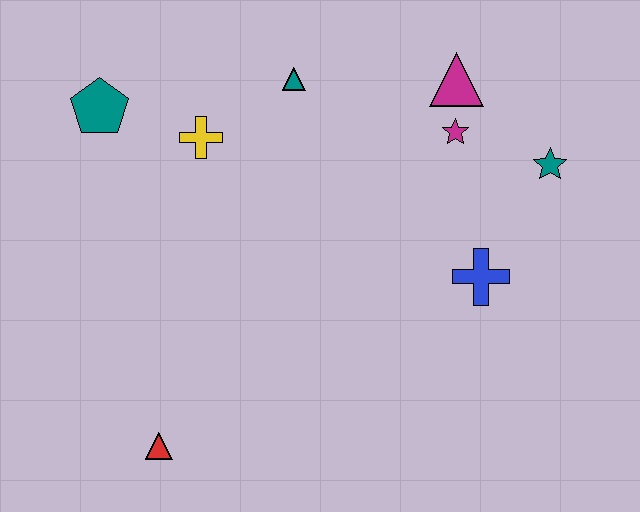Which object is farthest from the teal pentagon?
The teal star is farthest from the teal pentagon.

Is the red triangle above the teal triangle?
No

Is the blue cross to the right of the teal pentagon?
Yes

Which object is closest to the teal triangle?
The yellow cross is closest to the teal triangle.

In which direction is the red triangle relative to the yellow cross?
The red triangle is below the yellow cross.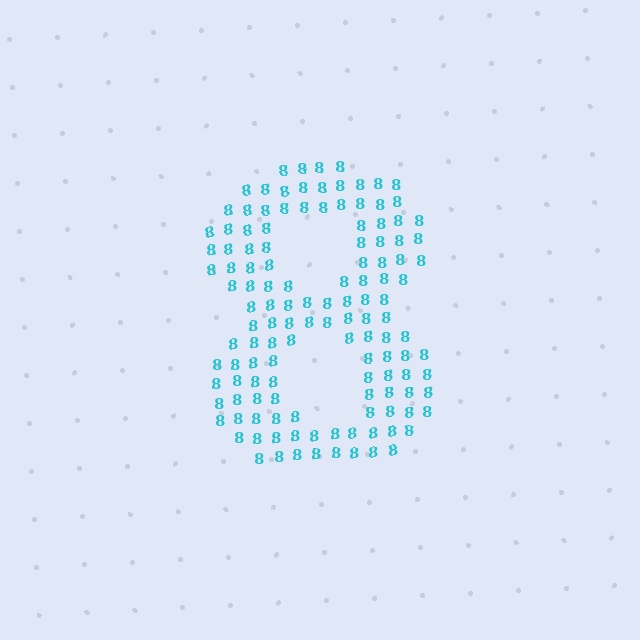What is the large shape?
The large shape is the digit 8.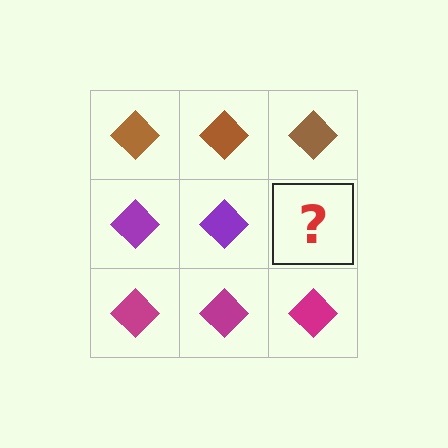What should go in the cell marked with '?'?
The missing cell should contain a purple diamond.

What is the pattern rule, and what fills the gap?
The rule is that each row has a consistent color. The gap should be filled with a purple diamond.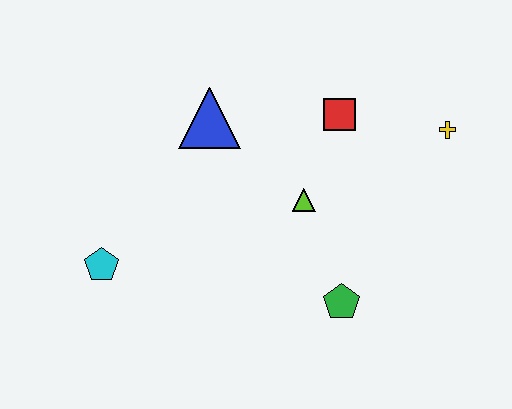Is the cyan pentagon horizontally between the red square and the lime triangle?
No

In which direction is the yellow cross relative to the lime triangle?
The yellow cross is to the right of the lime triangle.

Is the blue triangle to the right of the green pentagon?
No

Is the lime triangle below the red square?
Yes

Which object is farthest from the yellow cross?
The cyan pentagon is farthest from the yellow cross.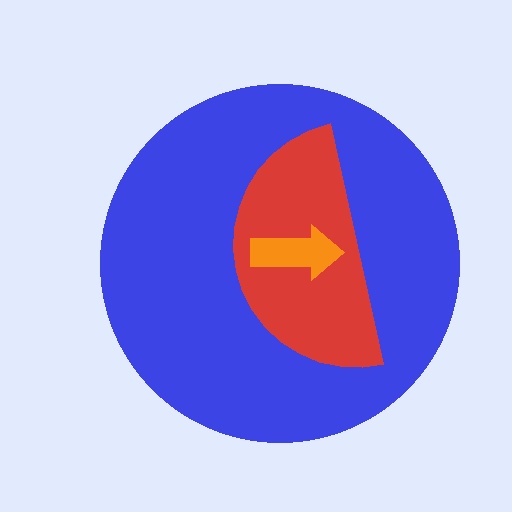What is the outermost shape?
The blue circle.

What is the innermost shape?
The orange arrow.